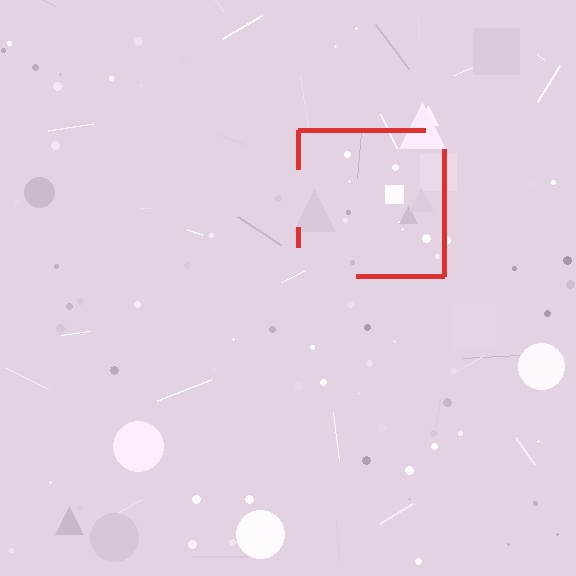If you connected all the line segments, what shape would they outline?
They would outline a square.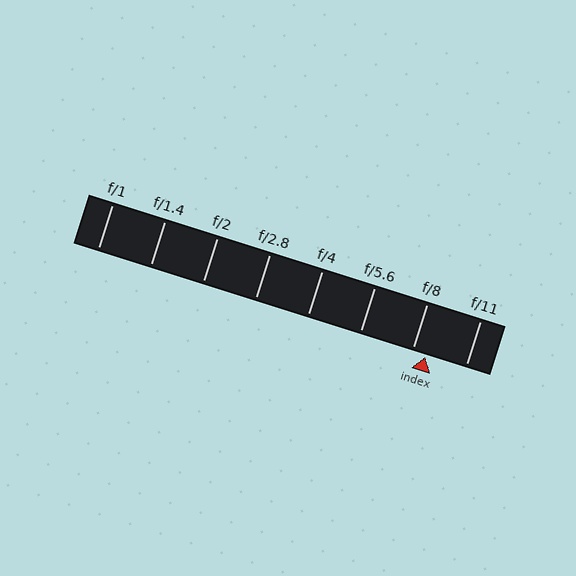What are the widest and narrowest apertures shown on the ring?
The widest aperture shown is f/1 and the narrowest is f/11.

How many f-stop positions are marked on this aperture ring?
There are 8 f-stop positions marked.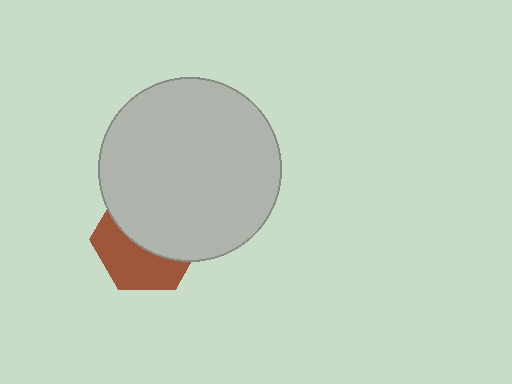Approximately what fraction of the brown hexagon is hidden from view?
Roughly 56% of the brown hexagon is hidden behind the light gray circle.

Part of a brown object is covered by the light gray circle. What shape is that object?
It is a hexagon.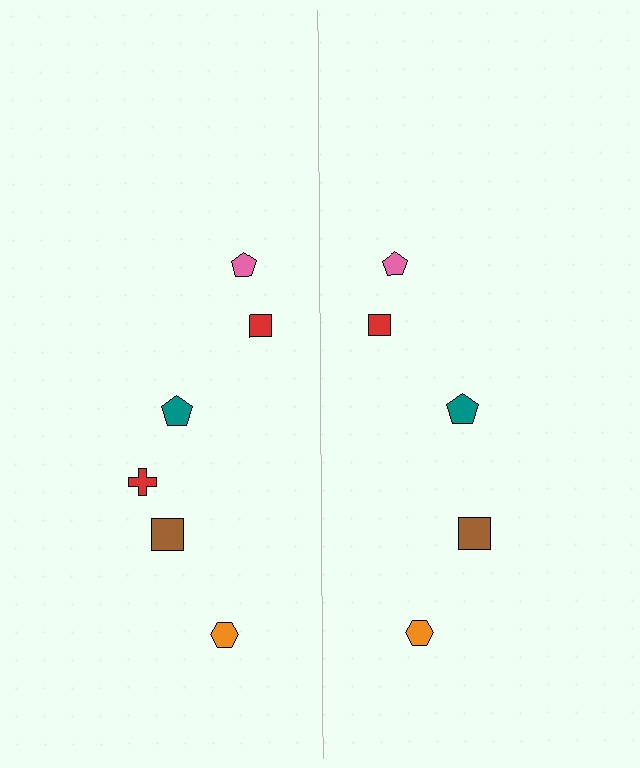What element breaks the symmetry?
A red cross is missing from the right side.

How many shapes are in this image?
There are 11 shapes in this image.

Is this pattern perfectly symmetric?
No, the pattern is not perfectly symmetric. A red cross is missing from the right side.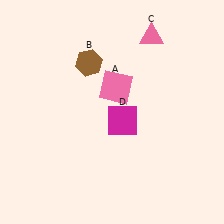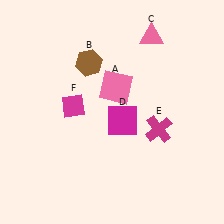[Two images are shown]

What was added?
A magenta cross (E), a magenta diamond (F) were added in Image 2.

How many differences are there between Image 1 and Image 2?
There are 2 differences between the two images.